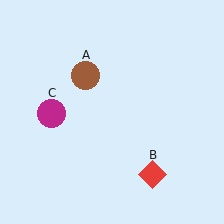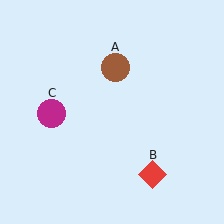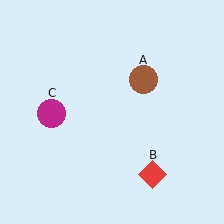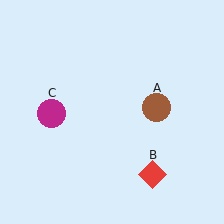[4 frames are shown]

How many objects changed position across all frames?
1 object changed position: brown circle (object A).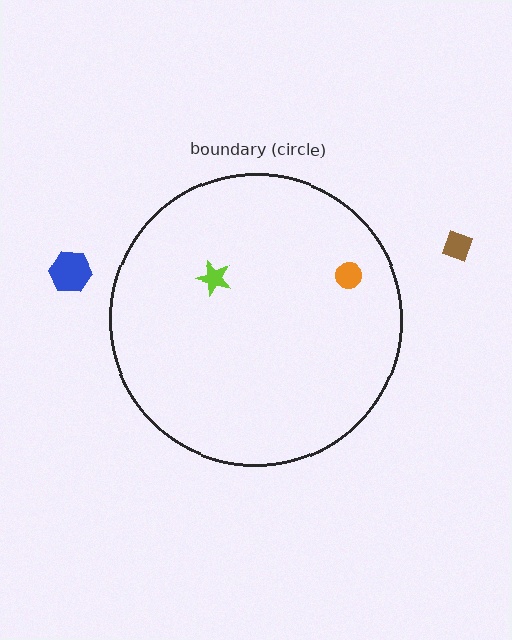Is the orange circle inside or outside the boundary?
Inside.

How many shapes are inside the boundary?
2 inside, 2 outside.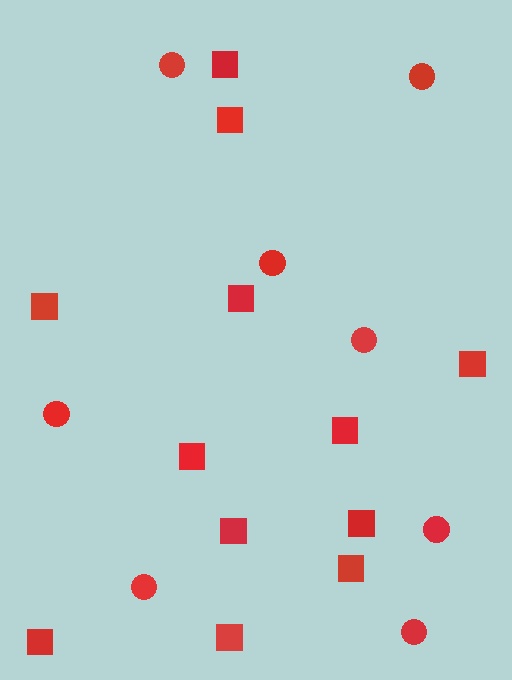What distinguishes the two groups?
There are 2 groups: one group of circles (8) and one group of squares (12).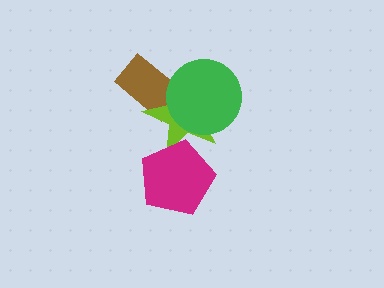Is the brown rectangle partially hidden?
Yes, it is partially covered by another shape.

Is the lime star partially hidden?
Yes, it is partially covered by another shape.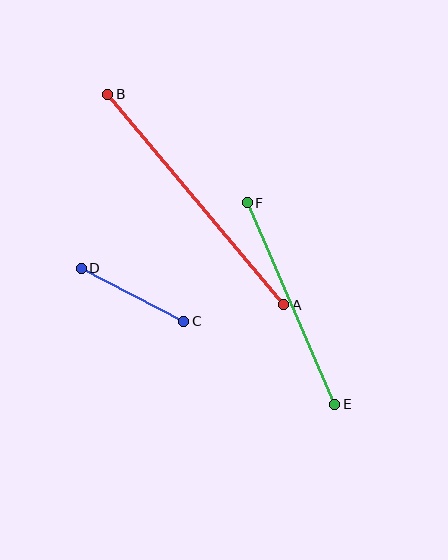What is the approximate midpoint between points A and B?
The midpoint is at approximately (196, 199) pixels.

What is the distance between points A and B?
The distance is approximately 274 pixels.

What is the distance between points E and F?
The distance is approximately 220 pixels.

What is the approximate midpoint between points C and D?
The midpoint is at approximately (133, 295) pixels.